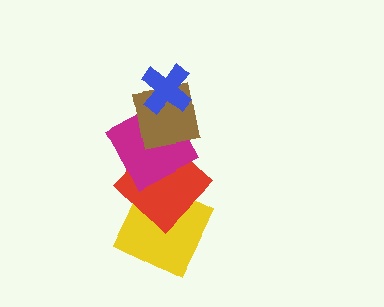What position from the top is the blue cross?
The blue cross is 1st from the top.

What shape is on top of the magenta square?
The brown square is on top of the magenta square.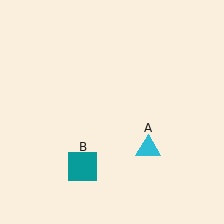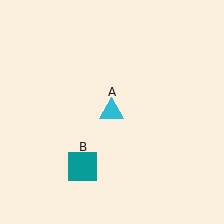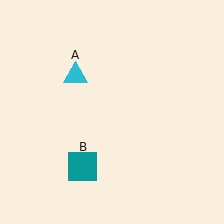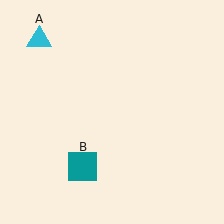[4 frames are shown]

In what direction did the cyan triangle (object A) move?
The cyan triangle (object A) moved up and to the left.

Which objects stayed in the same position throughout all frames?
Teal square (object B) remained stationary.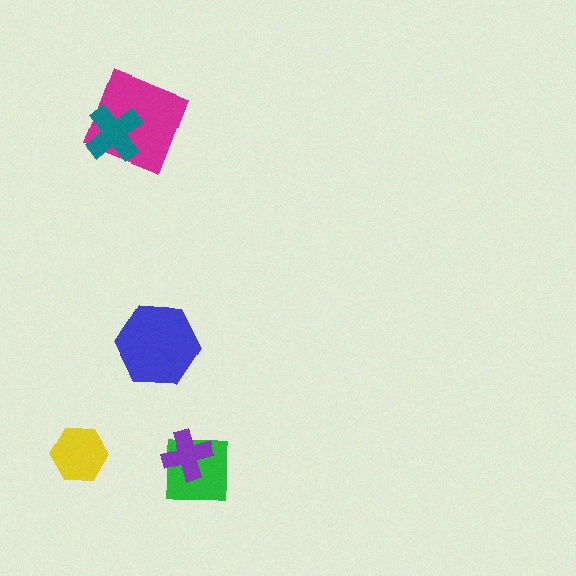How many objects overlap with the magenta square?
1 object overlaps with the magenta square.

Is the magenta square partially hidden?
Yes, it is partially covered by another shape.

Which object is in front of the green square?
The purple cross is in front of the green square.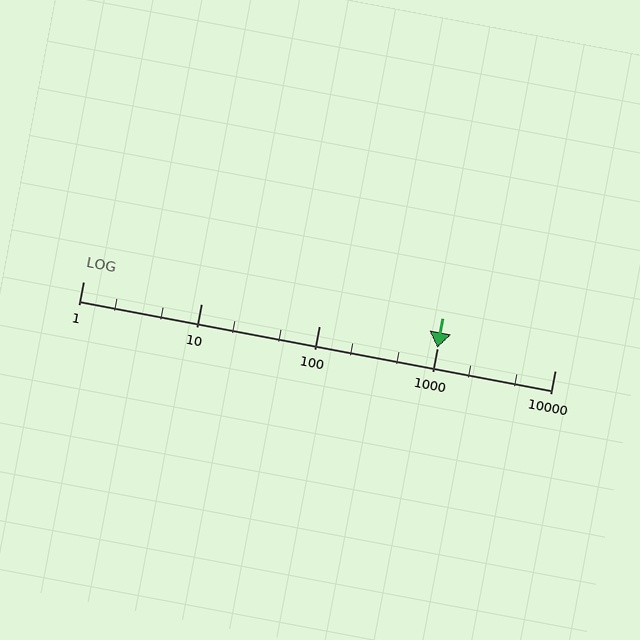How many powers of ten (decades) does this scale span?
The scale spans 4 decades, from 1 to 10000.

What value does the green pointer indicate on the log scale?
The pointer indicates approximately 1000.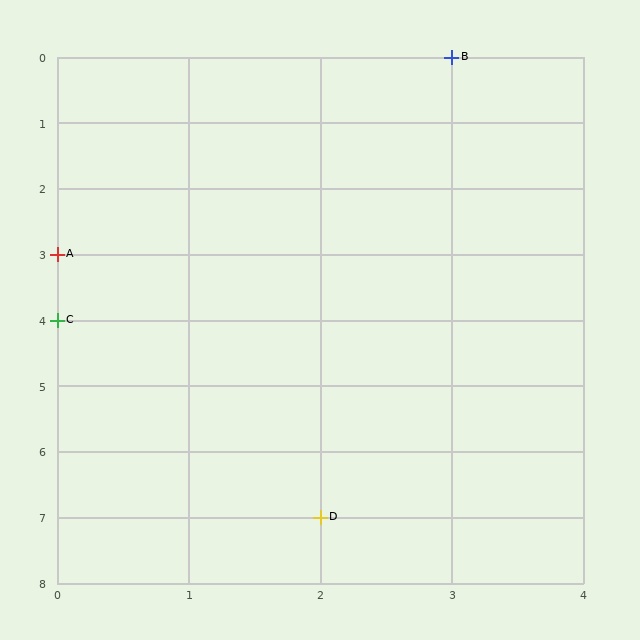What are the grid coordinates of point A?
Point A is at grid coordinates (0, 3).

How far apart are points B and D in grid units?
Points B and D are 1 column and 7 rows apart (about 7.1 grid units diagonally).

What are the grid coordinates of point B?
Point B is at grid coordinates (3, 0).